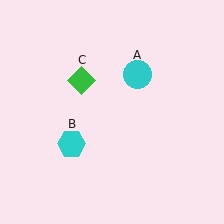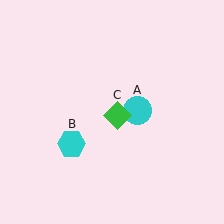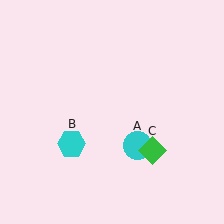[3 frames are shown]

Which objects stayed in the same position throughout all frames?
Cyan hexagon (object B) remained stationary.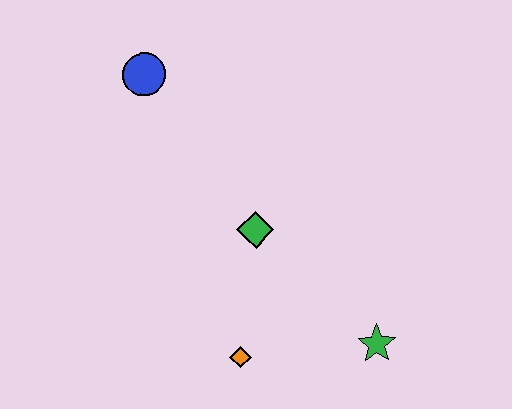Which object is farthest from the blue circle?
The green star is farthest from the blue circle.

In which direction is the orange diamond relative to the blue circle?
The orange diamond is below the blue circle.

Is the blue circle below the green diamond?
No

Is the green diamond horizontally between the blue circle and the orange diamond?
No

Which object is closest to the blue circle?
The green diamond is closest to the blue circle.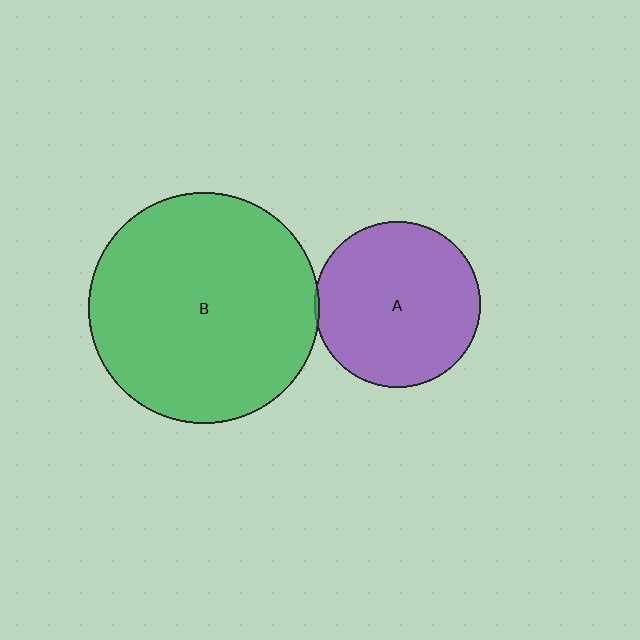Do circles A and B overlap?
Yes.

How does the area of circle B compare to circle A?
Approximately 1.9 times.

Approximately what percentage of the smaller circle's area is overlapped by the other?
Approximately 5%.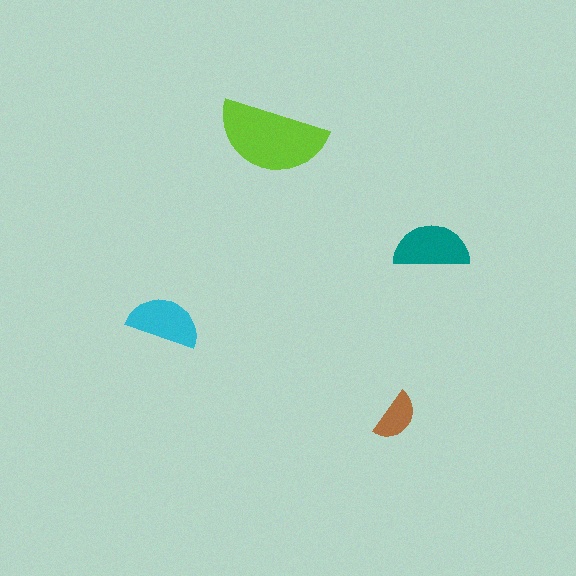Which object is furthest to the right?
The teal semicircle is rightmost.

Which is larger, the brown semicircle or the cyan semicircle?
The cyan one.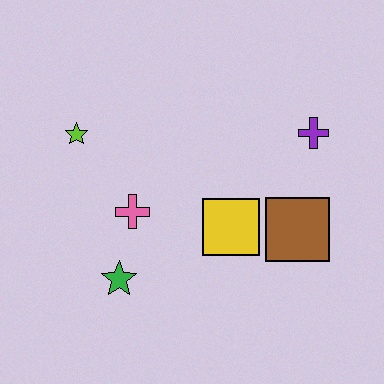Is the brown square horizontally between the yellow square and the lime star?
No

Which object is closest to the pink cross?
The green star is closest to the pink cross.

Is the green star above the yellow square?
No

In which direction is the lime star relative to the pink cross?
The lime star is above the pink cross.